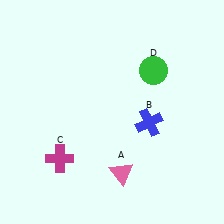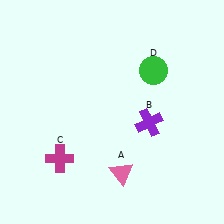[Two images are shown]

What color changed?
The cross (B) changed from blue in Image 1 to purple in Image 2.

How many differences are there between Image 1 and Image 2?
There is 1 difference between the two images.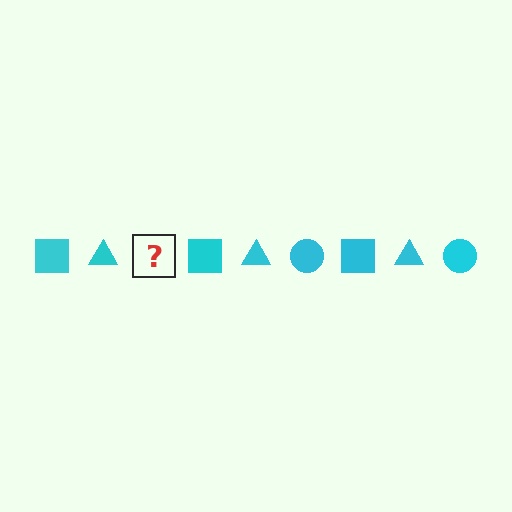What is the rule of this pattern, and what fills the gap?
The rule is that the pattern cycles through square, triangle, circle shapes in cyan. The gap should be filled with a cyan circle.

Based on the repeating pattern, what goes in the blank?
The blank should be a cyan circle.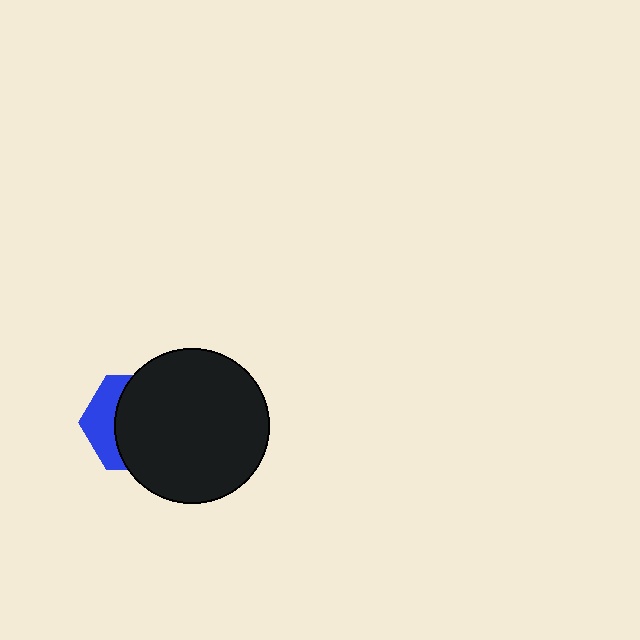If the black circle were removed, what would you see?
You would see the complete blue hexagon.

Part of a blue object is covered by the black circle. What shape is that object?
It is a hexagon.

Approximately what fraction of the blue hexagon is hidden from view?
Roughly 67% of the blue hexagon is hidden behind the black circle.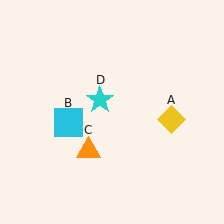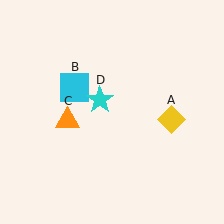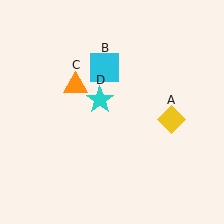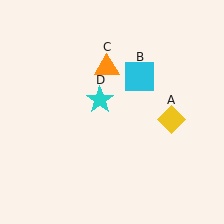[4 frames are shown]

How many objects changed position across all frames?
2 objects changed position: cyan square (object B), orange triangle (object C).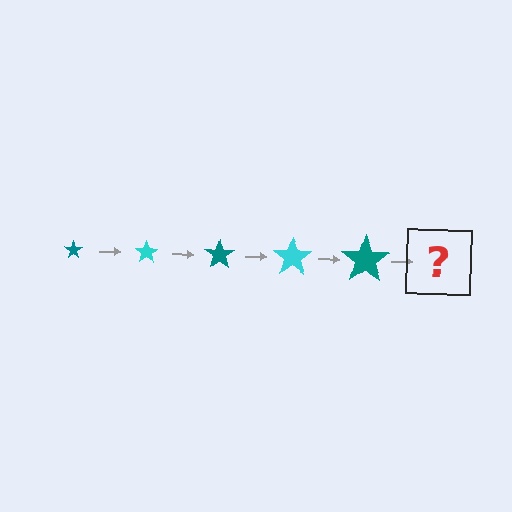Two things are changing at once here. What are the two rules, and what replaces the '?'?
The two rules are that the star grows larger each step and the color cycles through teal and cyan. The '?' should be a cyan star, larger than the previous one.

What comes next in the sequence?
The next element should be a cyan star, larger than the previous one.